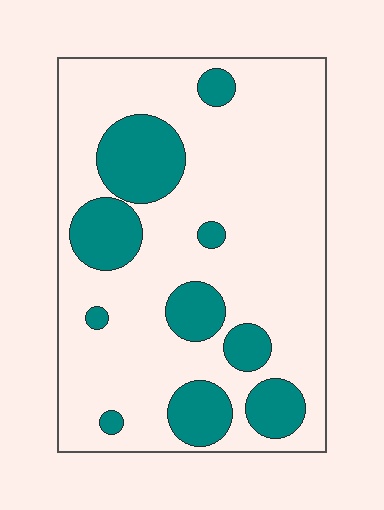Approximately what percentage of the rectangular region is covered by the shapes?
Approximately 25%.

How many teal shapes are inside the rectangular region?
10.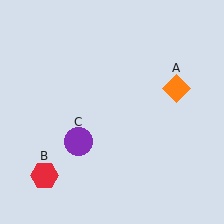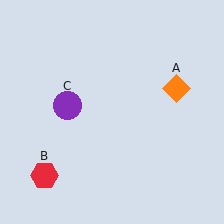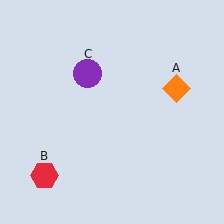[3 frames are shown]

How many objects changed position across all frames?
1 object changed position: purple circle (object C).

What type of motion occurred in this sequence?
The purple circle (object C) rotated clockwise around the center of the scene.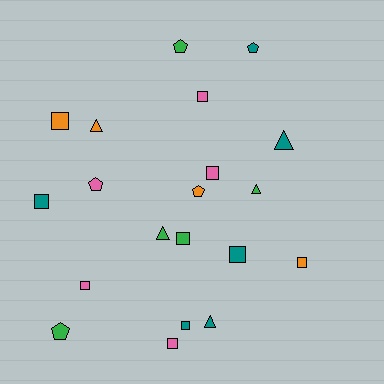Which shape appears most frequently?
Square, with 10 objects.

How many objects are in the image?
There are 20 objects.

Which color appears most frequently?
Teal, with 6 objects.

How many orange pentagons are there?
There is 1 orange pentagon.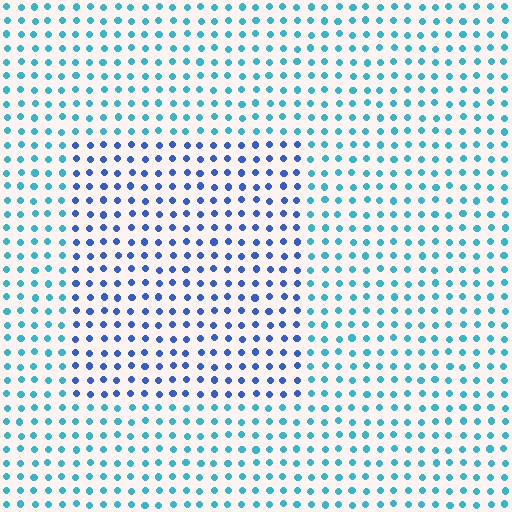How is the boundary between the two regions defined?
The boundary is defined purely by a slight shift in hue (about 36 degrees). Spacing, size, and orientation are identical on both sides.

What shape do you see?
I see a rectangle.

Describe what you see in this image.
The image is filled with small cyan elements in a uniform arrangement. A rectangle-shaped region is visible where the elements are tinted to a slightly different hue, forming a subtle color boundary.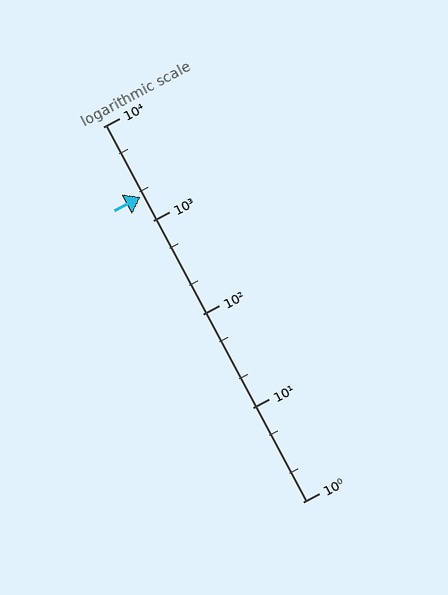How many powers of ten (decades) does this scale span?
The scale spans 4 decades, from 1 to 10000.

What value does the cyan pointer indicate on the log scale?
The pointer indicates approximately 1800.